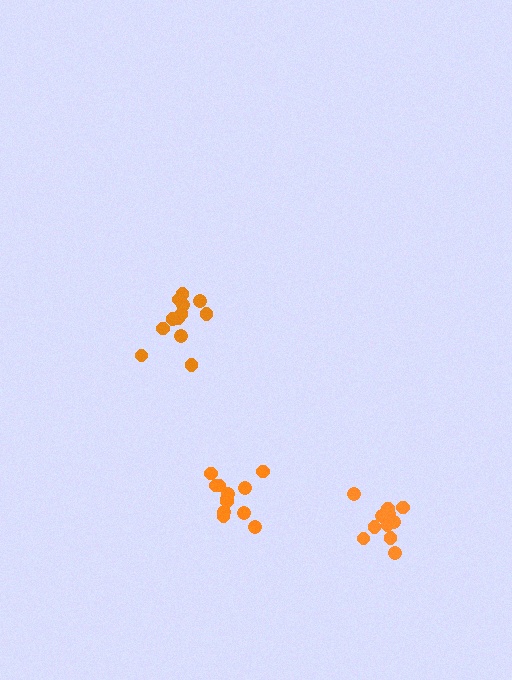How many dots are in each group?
Group 1: 12 dots, Group 2: 12 dots, Group 3: 11 dots (35 total).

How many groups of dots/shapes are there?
There are 3 groups.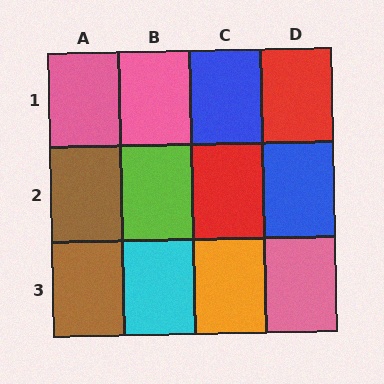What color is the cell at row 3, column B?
Cyan.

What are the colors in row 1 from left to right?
Pink, pink, blue, red.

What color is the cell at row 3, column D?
Pink.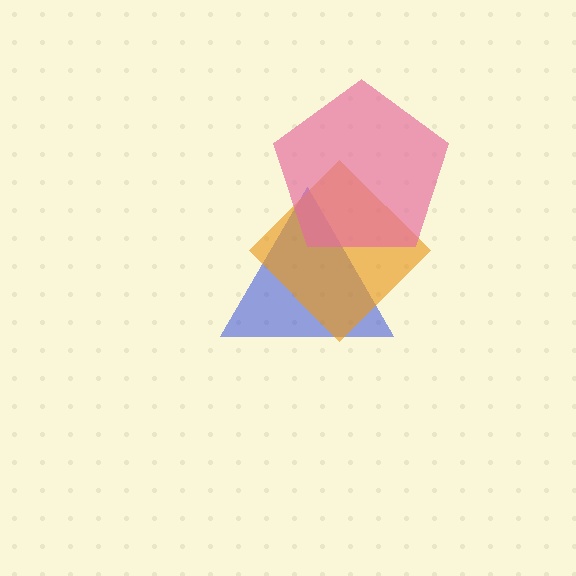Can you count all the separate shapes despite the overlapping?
Yes, there are 3 separate shapes.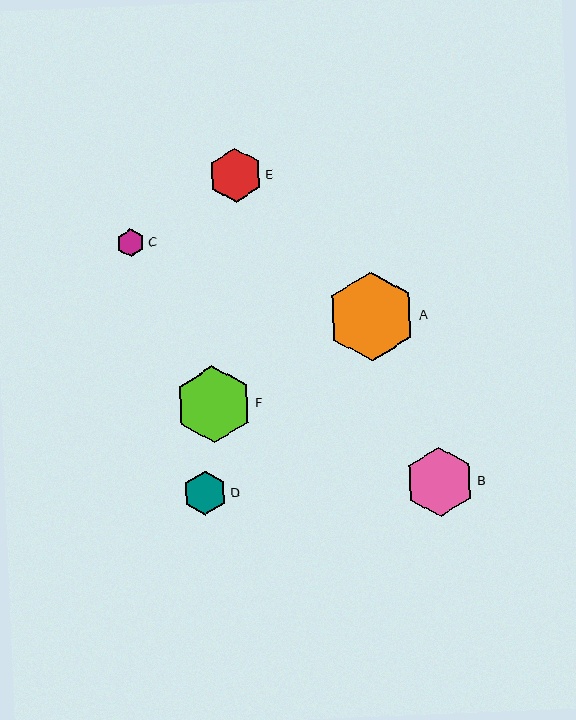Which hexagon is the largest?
Hexagon A is the largest with a size of approximately 89 pixels.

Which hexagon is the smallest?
Hexagon C is the smallest with a size of approximately 28 pixels.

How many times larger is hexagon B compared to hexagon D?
Hexagon B is approximately 1.6 times the size of hexagon D.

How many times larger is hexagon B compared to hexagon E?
Hexagon B is approximately 1.3 times the size of hexagon E.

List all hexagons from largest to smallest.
From largest to smallest: A, F, B, E, D, C.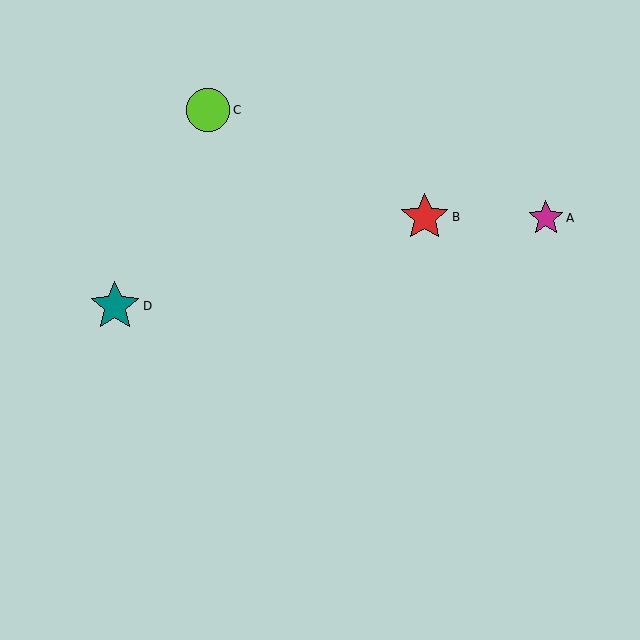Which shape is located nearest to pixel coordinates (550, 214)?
The magenta star (labeled A) at (546, 218) is nearest to that location.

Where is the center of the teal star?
The center of the teal star is at (115, 306).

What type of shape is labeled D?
Shape D is a teal star.